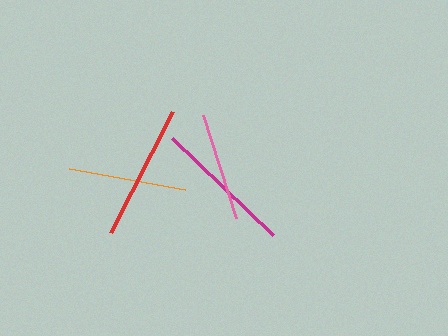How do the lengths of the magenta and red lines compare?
The magenta and red lines are approximately the same length.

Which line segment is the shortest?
The pink line is the shortest at approximately 108 pixels.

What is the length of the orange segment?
The orange segment is approximately 117 pixels long.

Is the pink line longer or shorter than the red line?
The red line is longer than the pink line.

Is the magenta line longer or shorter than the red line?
The magenta line is longer than the red line.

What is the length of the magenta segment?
The magenta segment is approximately 140 pixels long.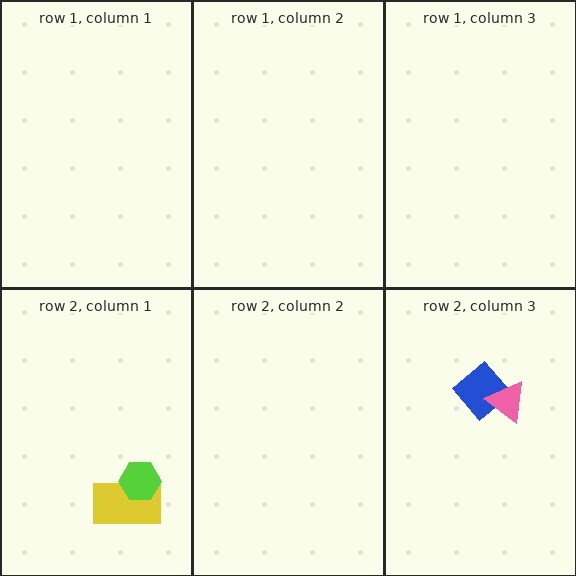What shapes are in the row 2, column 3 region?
The blue diamond, the pink triangle.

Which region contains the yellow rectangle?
The row 2, column 1 region.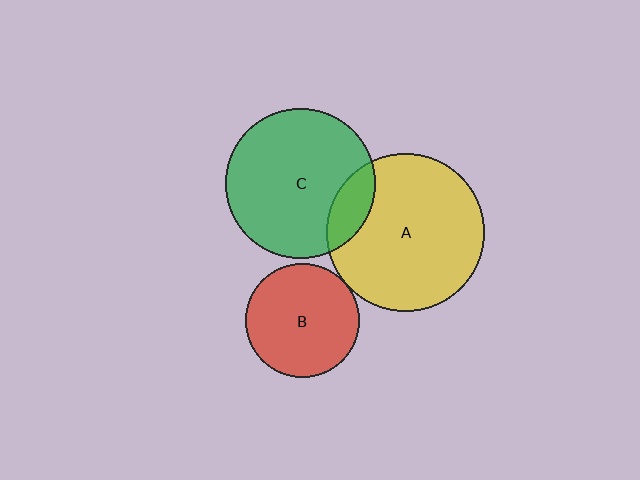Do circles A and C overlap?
Yes.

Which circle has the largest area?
Circle A (yellow).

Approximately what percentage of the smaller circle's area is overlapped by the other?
Approximately 15%.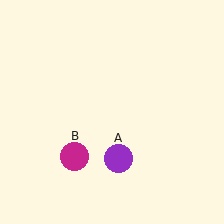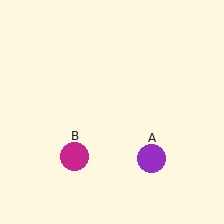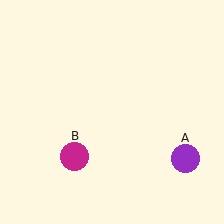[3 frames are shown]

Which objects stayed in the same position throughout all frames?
Magenta circle (object B) remained stationary.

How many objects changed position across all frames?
1 object changed position: purple circle (object A).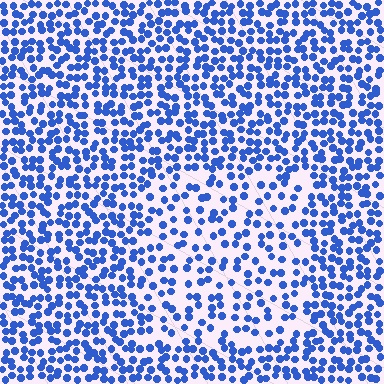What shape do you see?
I see a rectangle.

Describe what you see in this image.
The image contains small blue elements arranged at two different densities. A rectangle-shaped region is visible where the elements are less densely packed than the surrounding area.